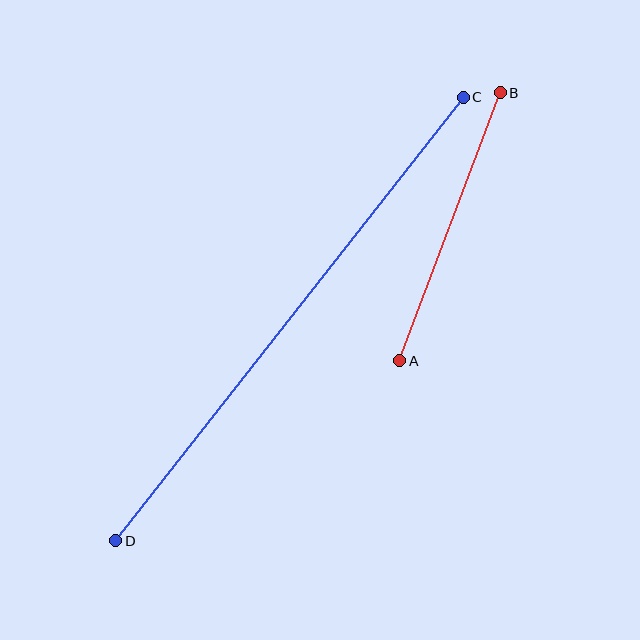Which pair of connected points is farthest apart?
Points C and D are farthest apart.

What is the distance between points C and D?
The distance is approximately 564 pixels.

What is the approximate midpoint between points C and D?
The midpoint is at approximately (290, 319) pixels.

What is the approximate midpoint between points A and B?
The midpoint is at approximately (450, 227) pixels.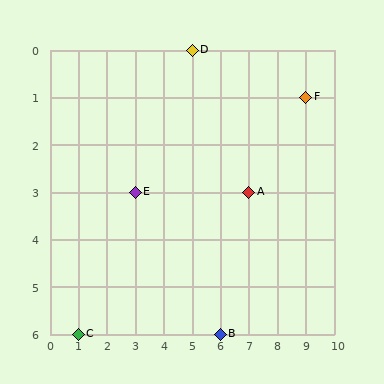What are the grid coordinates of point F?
Point F is at grid coordinates (9, 1).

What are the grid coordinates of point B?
Point B is at grid coordinates (6, 6).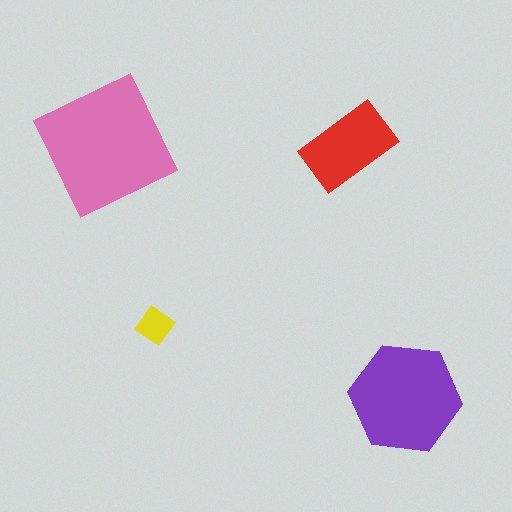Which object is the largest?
The pink square.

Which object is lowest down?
The purple hexagon is bottommost.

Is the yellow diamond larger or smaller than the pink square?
Smaller.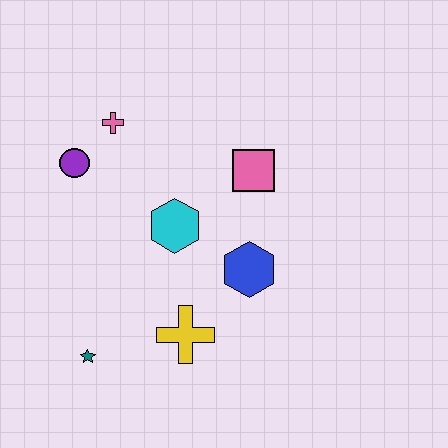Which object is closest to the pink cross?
The purple circle is closest to the pink cross.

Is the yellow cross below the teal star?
No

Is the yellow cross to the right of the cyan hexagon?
Yes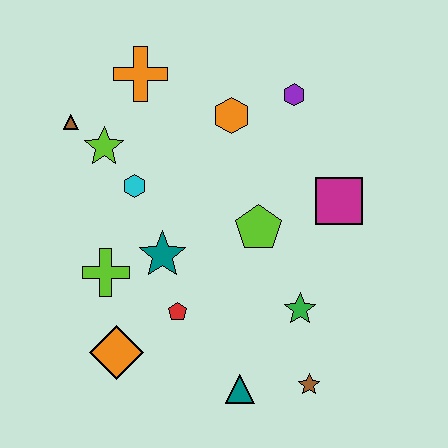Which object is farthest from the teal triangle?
The orange cross is farthest from the teal triangle.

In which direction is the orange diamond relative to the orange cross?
The orange diamond is below the orange cross.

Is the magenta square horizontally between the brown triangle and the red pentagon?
No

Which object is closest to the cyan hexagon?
The lime star is closest to the cyan hexagon.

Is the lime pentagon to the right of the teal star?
Yes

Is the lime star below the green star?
No